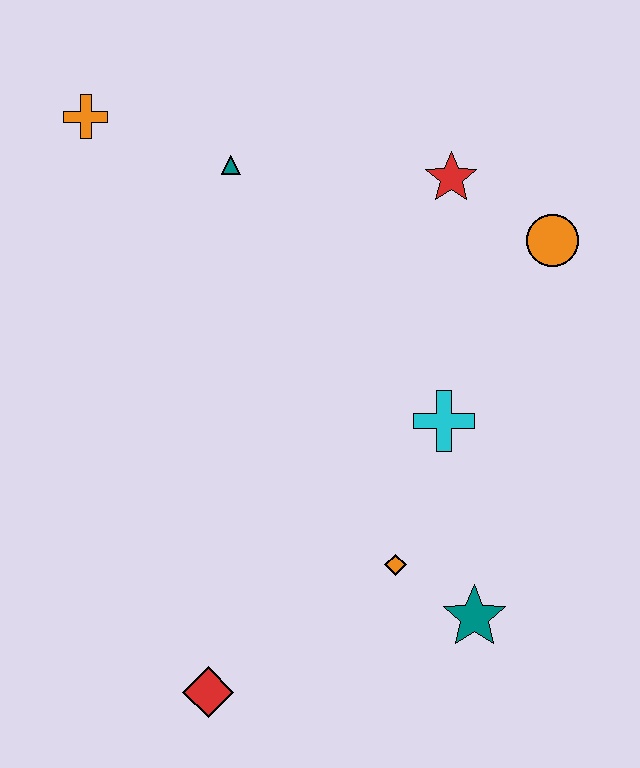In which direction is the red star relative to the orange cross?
The red star is to the right of the orange cross.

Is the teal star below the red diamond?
No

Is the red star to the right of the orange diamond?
Yes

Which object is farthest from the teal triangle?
The red diamond is farthest from the teal triangle.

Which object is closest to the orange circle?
The red star is closest to the orange circle.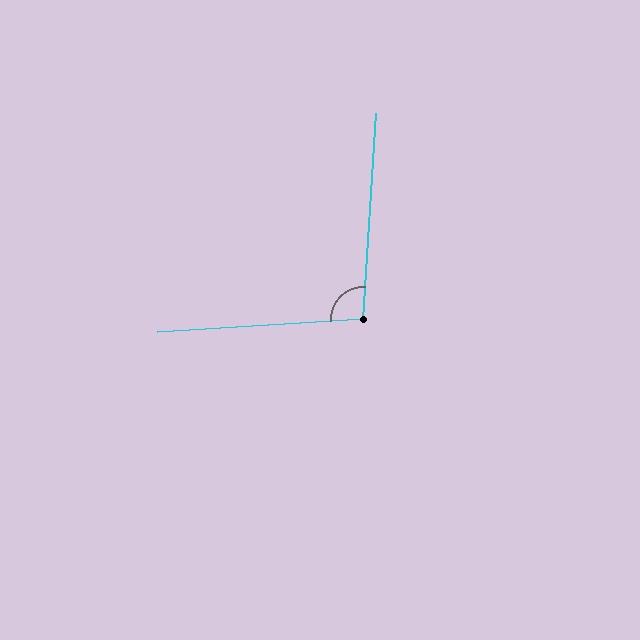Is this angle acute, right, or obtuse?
It is obtuse.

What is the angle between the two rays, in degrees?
Approximately 97 degrees.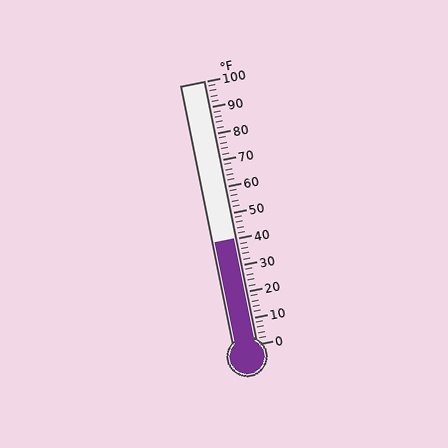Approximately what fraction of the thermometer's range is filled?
The thermometer is filled to approximately 40% of its range.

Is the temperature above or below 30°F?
The temperature is above 30°F.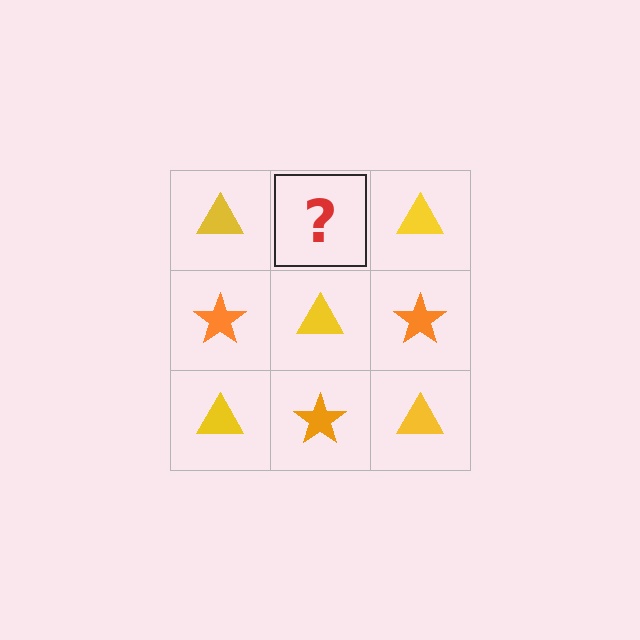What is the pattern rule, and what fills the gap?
The rule is that it alternates yellow triangle and orange star in a checkerboard pattern. The gap should be filled with an orange star.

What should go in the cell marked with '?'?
The missing cell should contain an orange star.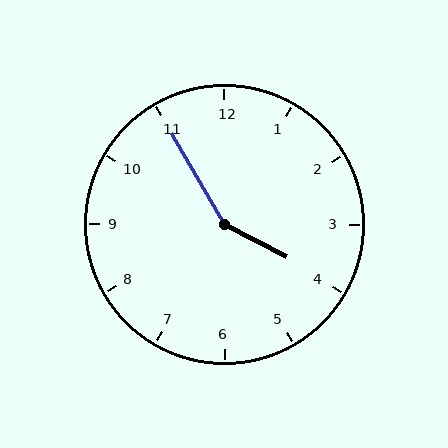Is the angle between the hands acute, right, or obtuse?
It is obtuse.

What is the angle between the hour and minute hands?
Approximately 148 degrees.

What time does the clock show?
3:55.